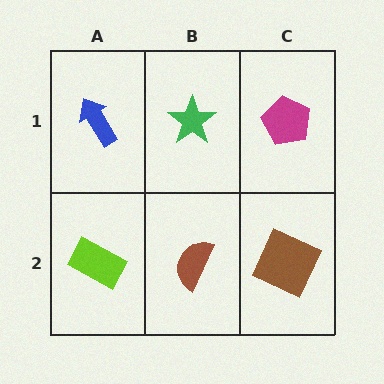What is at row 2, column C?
A brown square.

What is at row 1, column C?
A magenta pentagon.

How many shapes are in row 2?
3 shapes.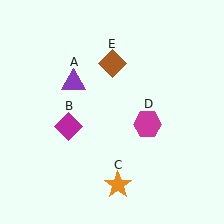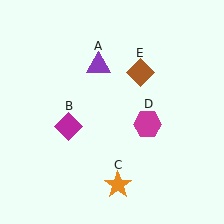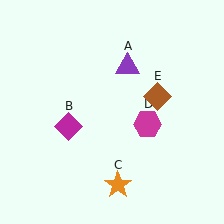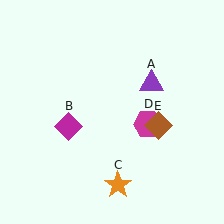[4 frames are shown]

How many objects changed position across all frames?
2 objects changed position: purple triangle (object A), brown diamond (object E).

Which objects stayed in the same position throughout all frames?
Magenta diamond (object B) and orange star (object C) and magenta hexagon (object D) remained stationary.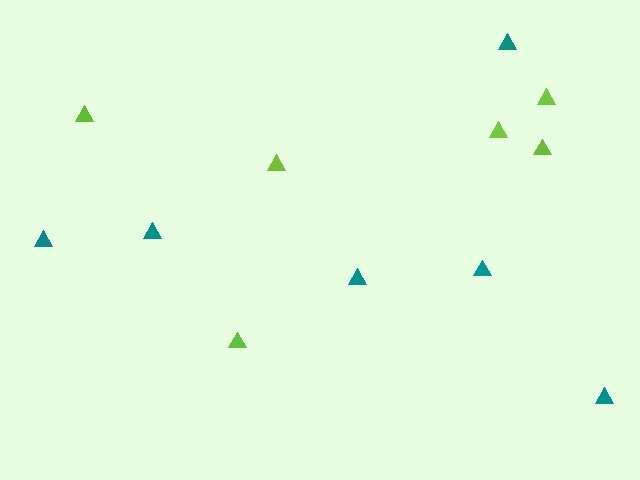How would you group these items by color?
There are 2 groups: one group of teal triangles (6) and one group of lime triangles (6).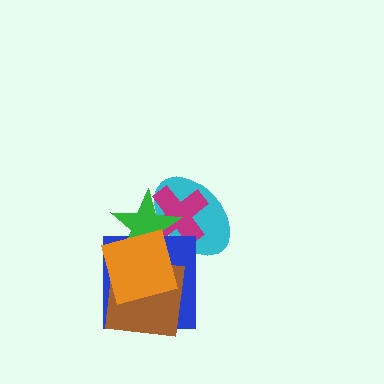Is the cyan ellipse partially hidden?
Yes, it is partially covered by another shape.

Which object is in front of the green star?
The orange square is in front of the green star.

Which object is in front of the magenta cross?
The green star is in front of the magenta cross.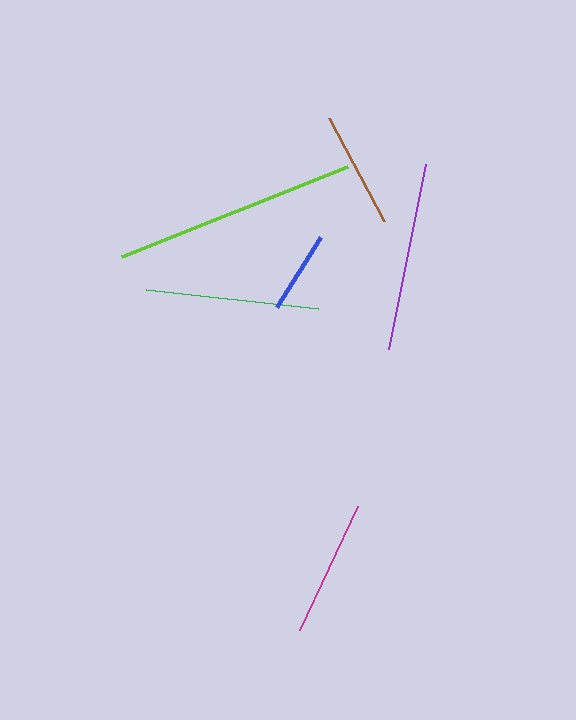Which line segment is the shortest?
The blue line is the shortest at approximately 83 pixels.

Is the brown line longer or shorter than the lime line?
The lime line is longer than the brown line.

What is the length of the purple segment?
The purple segment is approximately 188 pixels long.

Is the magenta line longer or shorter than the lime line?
The lime line is longer than the magenta line.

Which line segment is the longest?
The lime line is the longest at approximately 243 pixels.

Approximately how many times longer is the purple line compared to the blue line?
The purple line is approximately 2.3 times the length of the blue line.